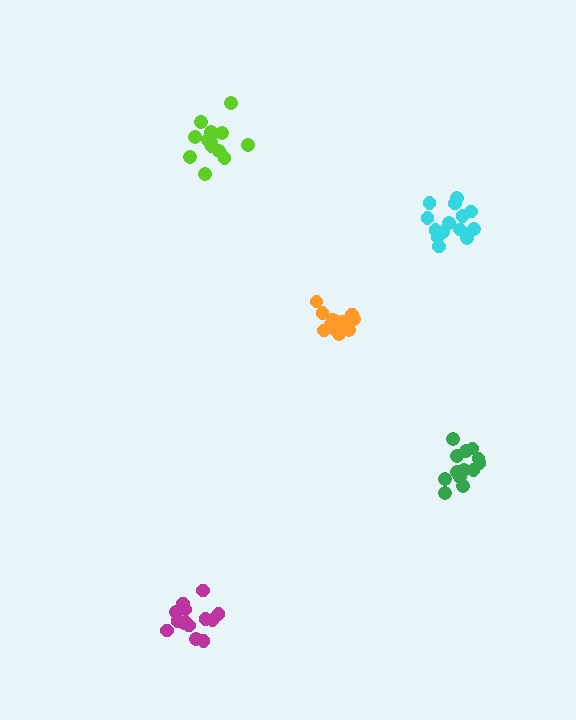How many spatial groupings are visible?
There are 5 spatial groupings.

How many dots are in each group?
Group 1: 13 dots, Group 2: 14 dots, Group 3: 12 dots, Group 4: 14 dots, Group 5: 14 dots (67 total).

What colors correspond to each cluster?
The clusters are colored: green, lime, orange, cyan, magenta.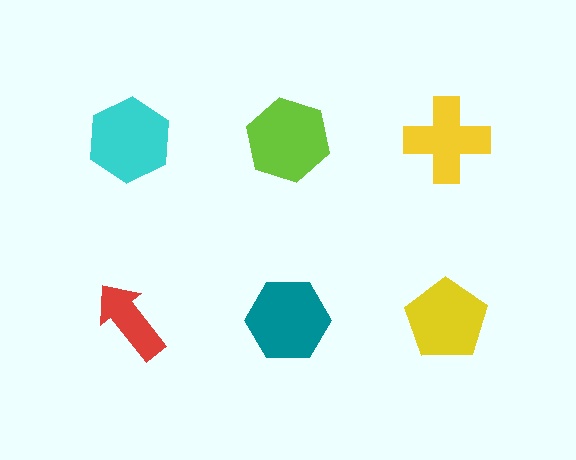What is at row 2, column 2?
A teal hexagon.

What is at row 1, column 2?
A lime hexagon.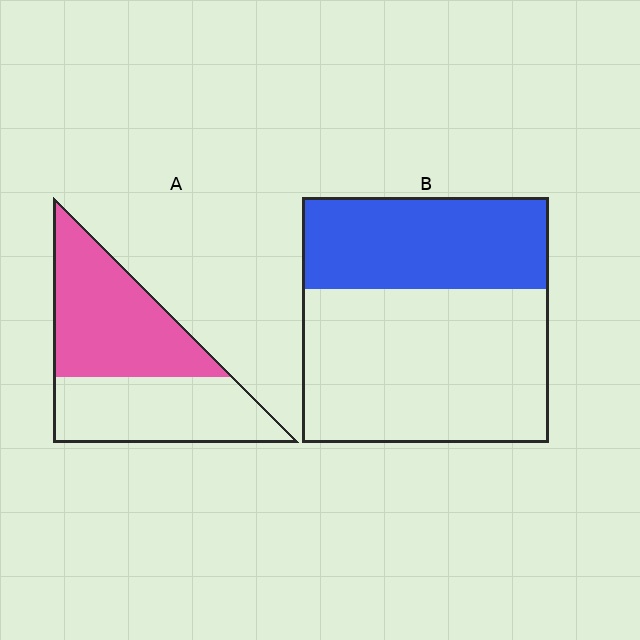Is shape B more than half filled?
No.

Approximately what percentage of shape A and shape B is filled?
A is approximately 55% and B is approximately 35%.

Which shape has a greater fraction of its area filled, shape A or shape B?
Shape A.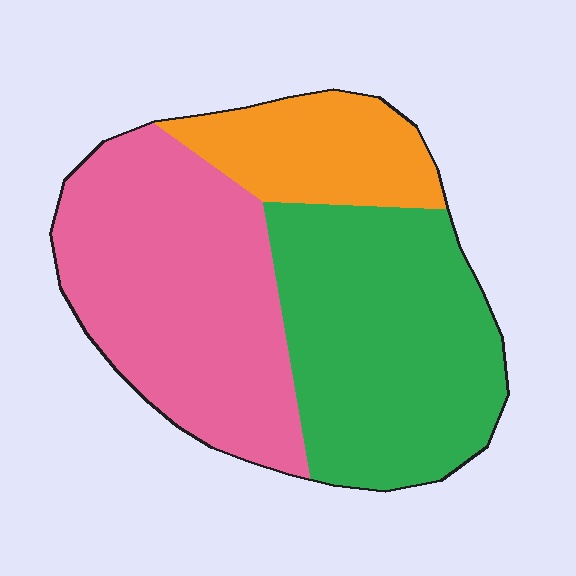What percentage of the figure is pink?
Pink takes up about two fifths (2/5) of the figure.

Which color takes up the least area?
Orange, at roughly 15%.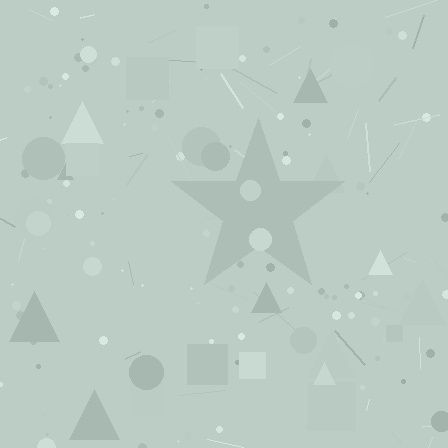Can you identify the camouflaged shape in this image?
The camouflaged shape is a star.